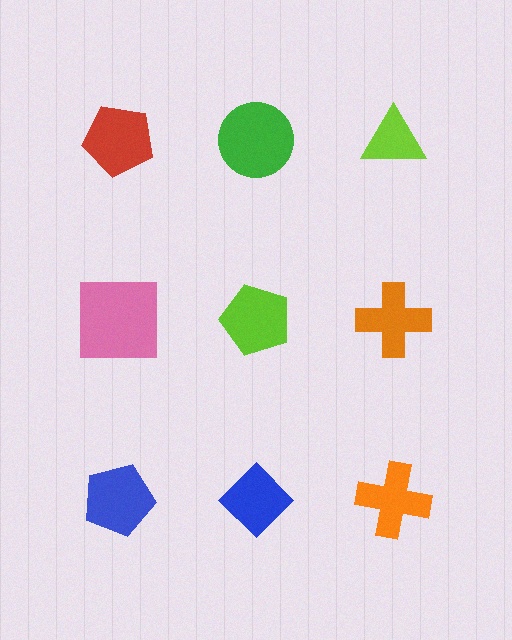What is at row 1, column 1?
A red pentagon.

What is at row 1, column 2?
A green circle.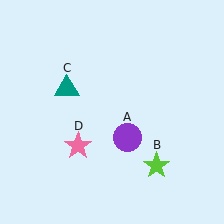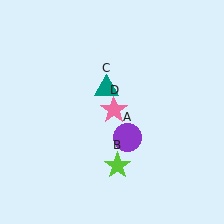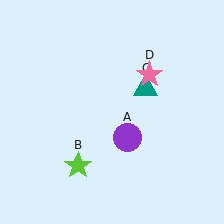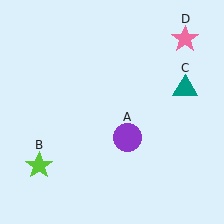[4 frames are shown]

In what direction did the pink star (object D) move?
The pink star (object D) moved up and to the right.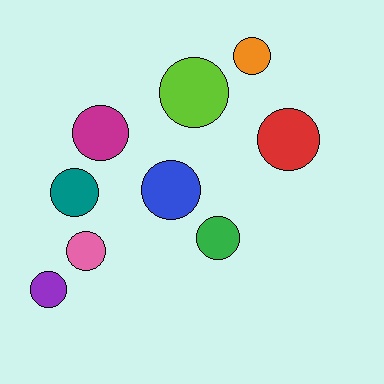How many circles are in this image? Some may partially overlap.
There are 9 circles.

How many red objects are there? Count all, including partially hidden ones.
There is 1 red object.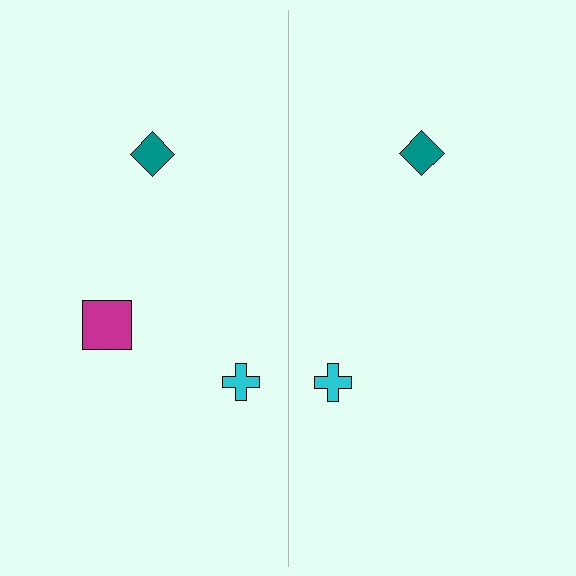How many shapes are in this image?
There are 5 shapes in this image.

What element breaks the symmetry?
A magenta square is missing from the right side.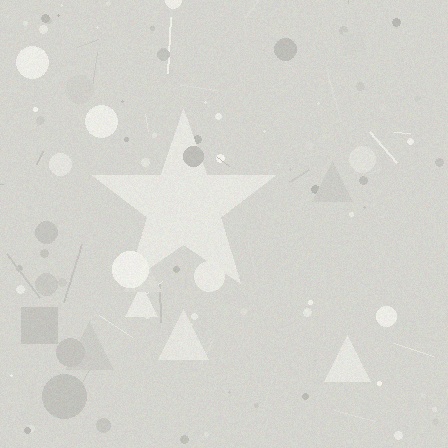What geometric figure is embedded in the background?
A star is embedded in the background.